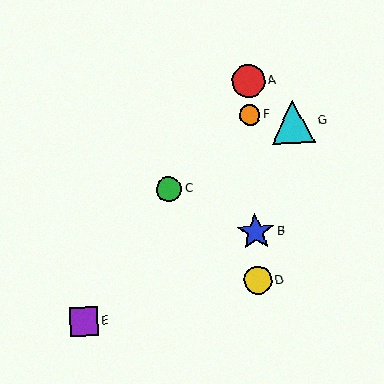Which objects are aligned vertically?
Objects A, B, D, F are aligned vertically.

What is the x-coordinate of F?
Object F is at x≈250.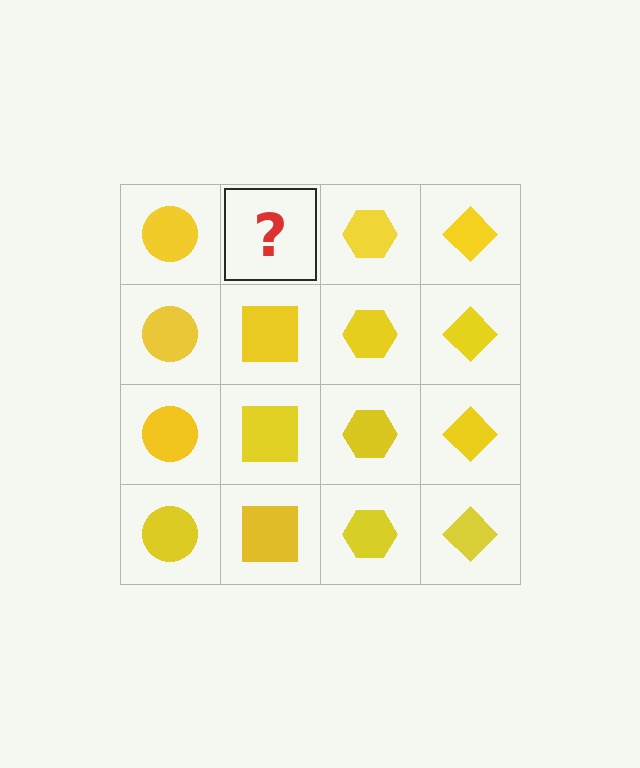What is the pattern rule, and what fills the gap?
The rule is that each column has a consistent shape. The gap should be filled with a yellow square.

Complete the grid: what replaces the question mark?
The question mark should be replaced with a yellow square.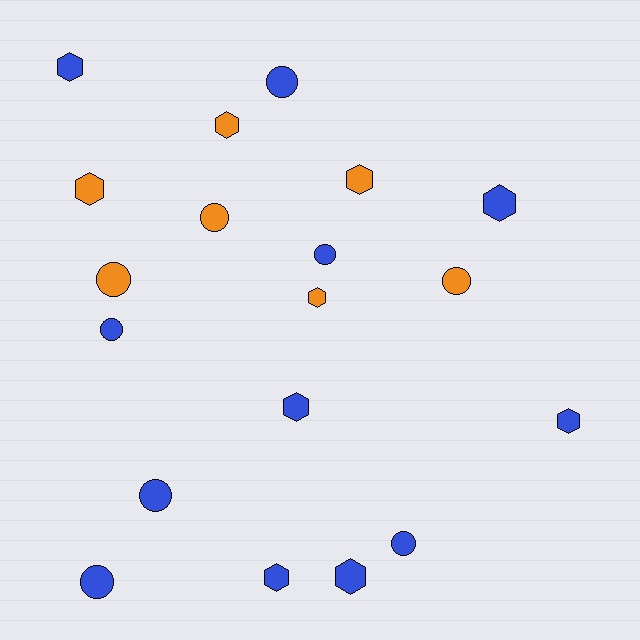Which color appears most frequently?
Blue, with 12 objects.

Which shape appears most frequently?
Hexagon, with 10 objects.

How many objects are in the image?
There are 19 objects.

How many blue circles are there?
There are 6 blue circles.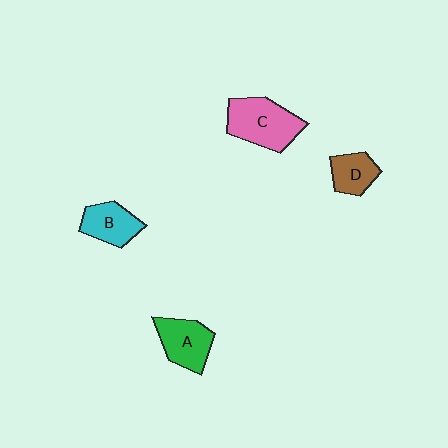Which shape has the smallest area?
Shape D (brown).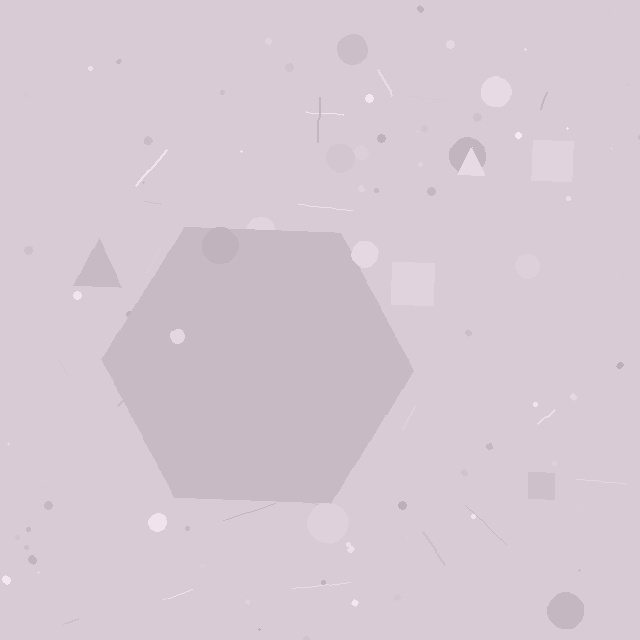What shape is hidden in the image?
A hexagon is hidden in the image.